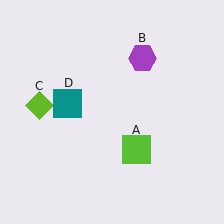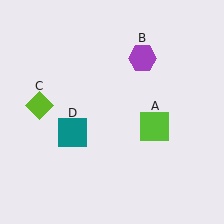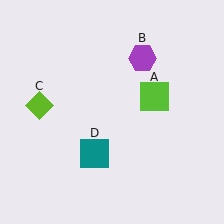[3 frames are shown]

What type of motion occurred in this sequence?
The lime square (object A), teal square (object D) rotated counterclockwise around the center of the scene.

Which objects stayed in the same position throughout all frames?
Purple hexagon (object B) and lime diamond (object C) remained stationary.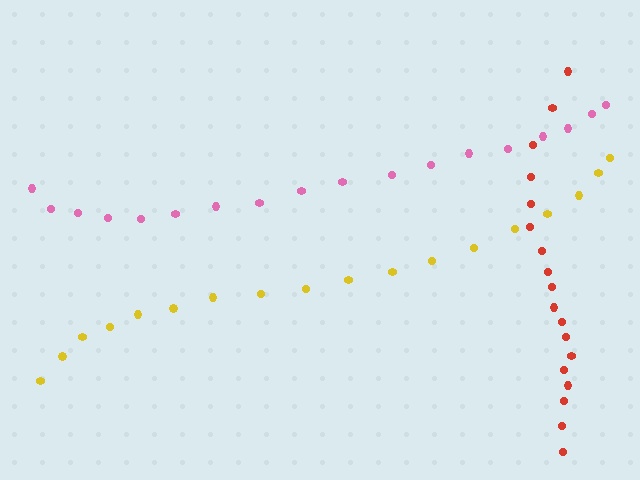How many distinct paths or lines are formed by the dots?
There are 3 distinct paths.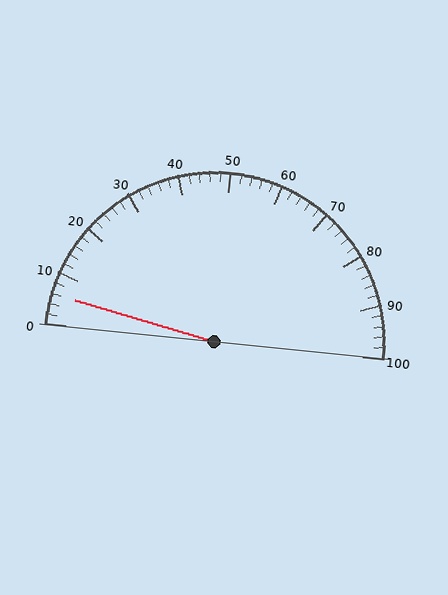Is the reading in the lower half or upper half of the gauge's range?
The reading is in the lower half of the range (0 to 100).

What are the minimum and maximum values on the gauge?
The gauge ranges from 0 to 100.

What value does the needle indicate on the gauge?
The needle indicates approximately 6.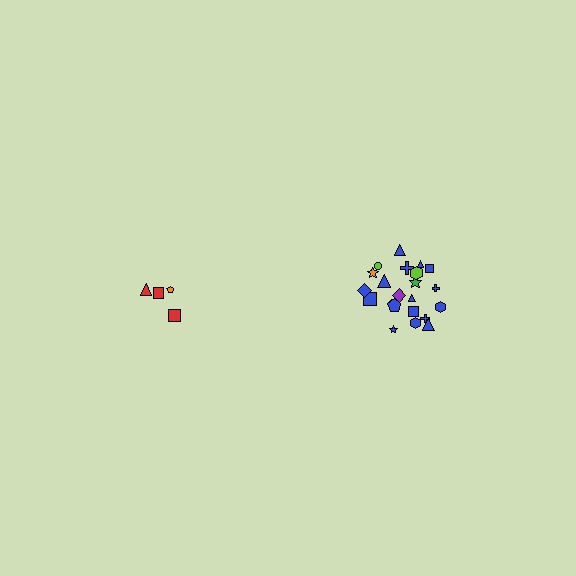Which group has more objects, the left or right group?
The right group.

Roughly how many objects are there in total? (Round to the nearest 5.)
Roughly 25 objects in total.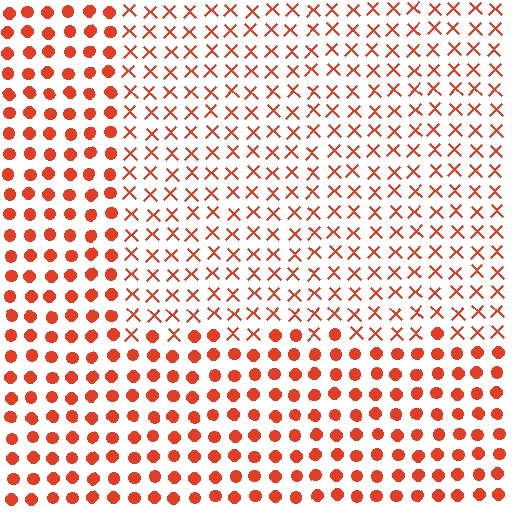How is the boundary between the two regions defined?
The boundary is defined by a change in element shape: X marks inside vs. circles outside. All elements share the same color and spacing.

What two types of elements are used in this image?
The image uses X marks inside the rectangle region and circles outside it.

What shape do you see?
I see a rectangle.